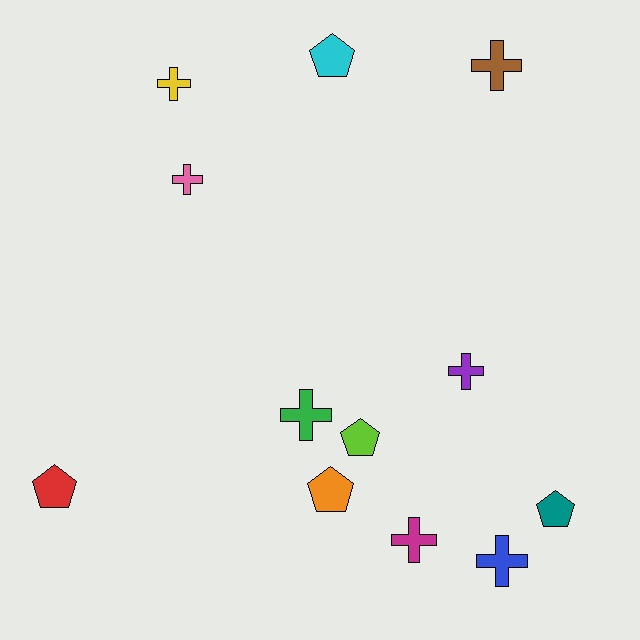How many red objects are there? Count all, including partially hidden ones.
There is 1 red object.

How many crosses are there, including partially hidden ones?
There are 7 crosses.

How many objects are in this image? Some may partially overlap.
There are 12 objects.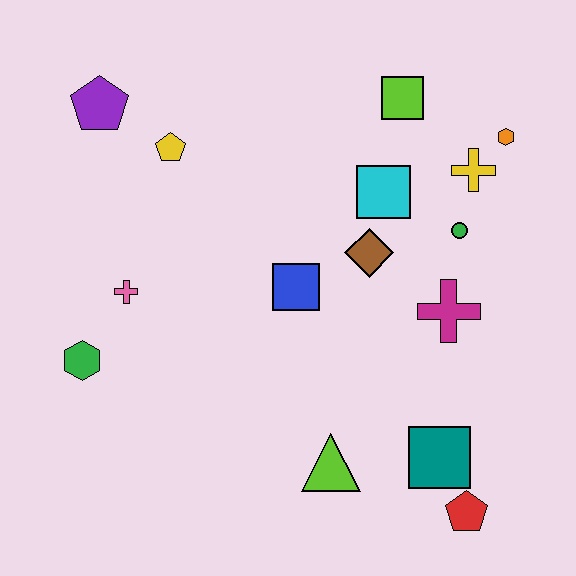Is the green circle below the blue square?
No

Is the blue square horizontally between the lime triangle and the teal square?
No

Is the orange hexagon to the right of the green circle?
Yes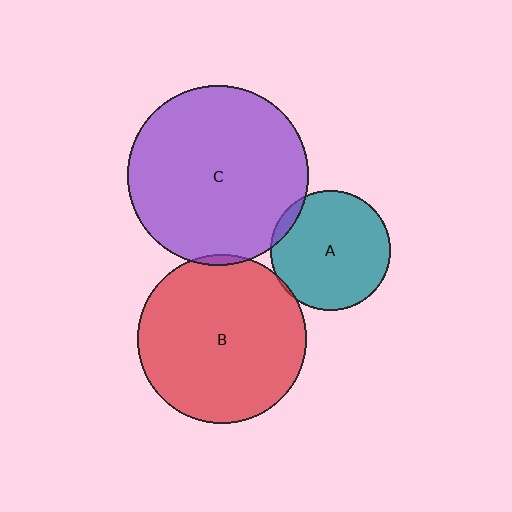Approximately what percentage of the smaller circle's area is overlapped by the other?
Approximately 5%.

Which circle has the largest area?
Circle C (purple).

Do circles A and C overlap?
Yes.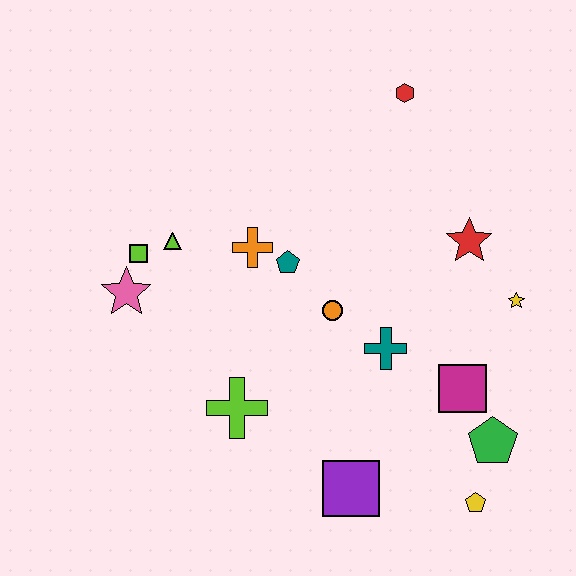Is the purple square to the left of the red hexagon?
Yes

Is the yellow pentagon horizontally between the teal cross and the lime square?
No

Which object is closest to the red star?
The yellow star is closest to the red star.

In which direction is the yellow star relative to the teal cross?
The yellow star is to the right of the teal cross.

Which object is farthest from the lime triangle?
The yellow pentagon is farthest from the lime triangle.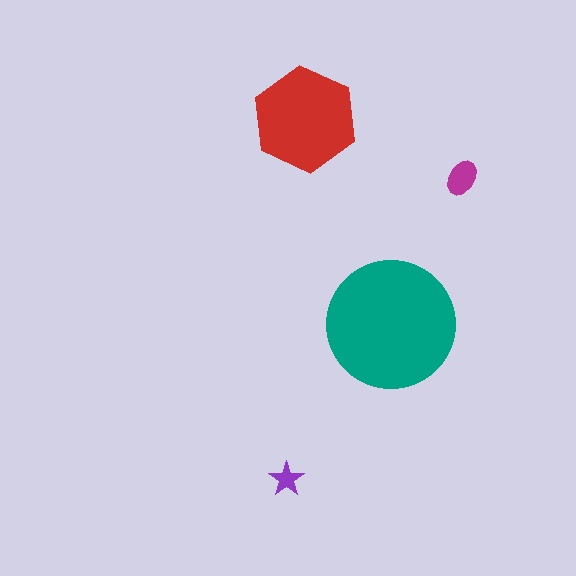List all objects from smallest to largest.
The purple star, the magenta ellipse, the red hexagon, the teal circle.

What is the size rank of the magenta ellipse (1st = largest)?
3rd.